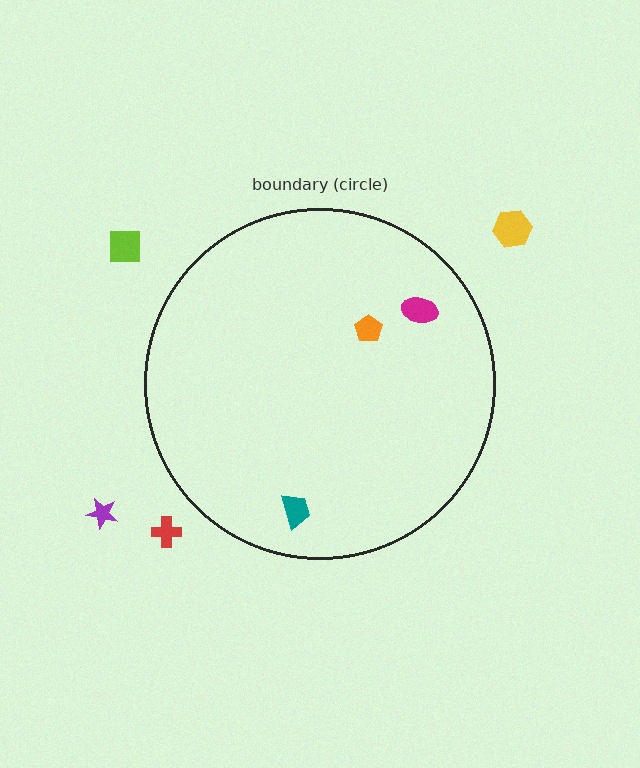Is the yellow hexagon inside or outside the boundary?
Outside.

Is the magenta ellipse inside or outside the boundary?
Inside.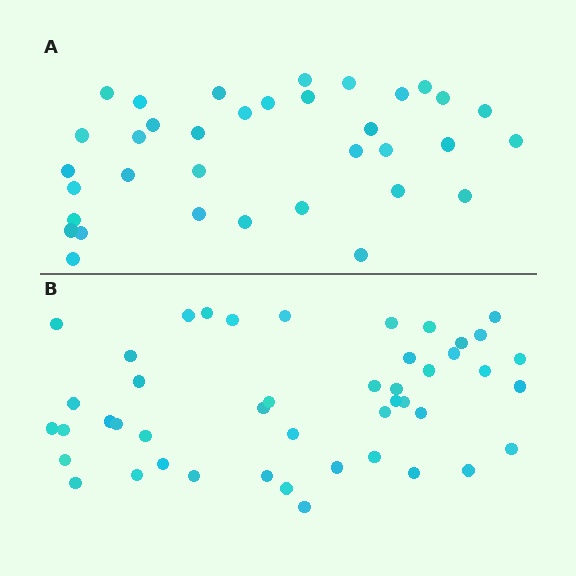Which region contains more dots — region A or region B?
Region B (the bottom region) has more dots.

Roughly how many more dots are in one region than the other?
Region B has roughly 12 or so more dots than region A.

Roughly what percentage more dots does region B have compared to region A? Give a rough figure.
About 30% more.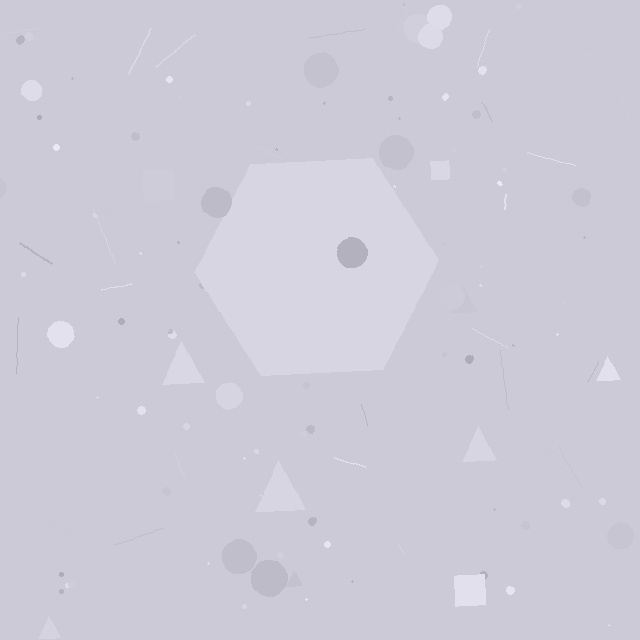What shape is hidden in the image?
A hexagon is hidden in the image.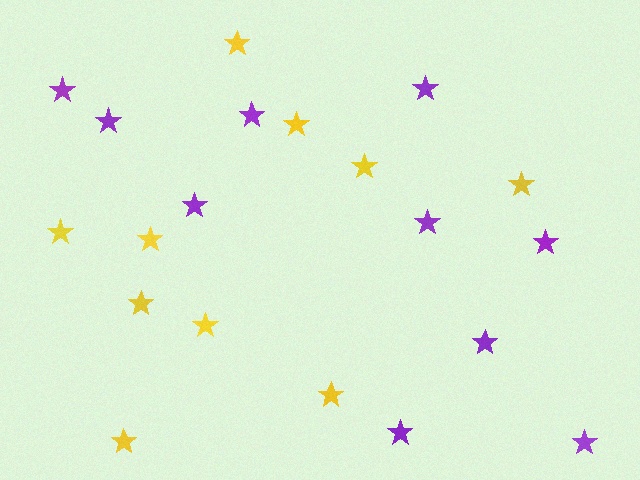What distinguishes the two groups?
There are 2 groups: one group of yellow stars (10) and one group of purple stars (10).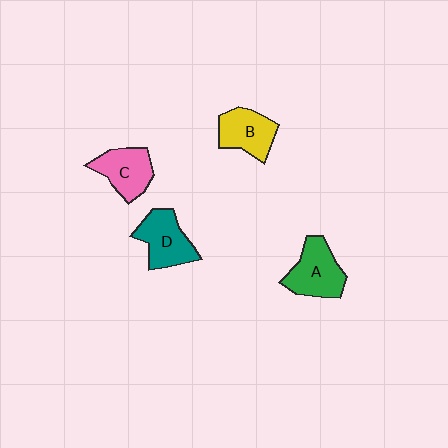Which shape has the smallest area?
Shape B (yellow).